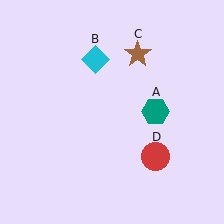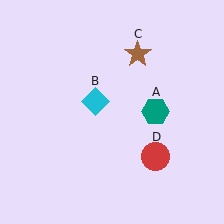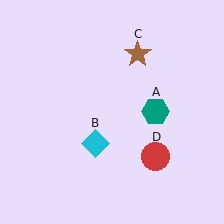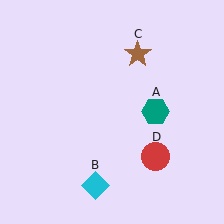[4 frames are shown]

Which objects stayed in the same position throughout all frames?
Teal hexagon (object A) and brown star (object C) and red circle (object D) remained stationary.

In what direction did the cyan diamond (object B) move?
The cyan diamond (object B) moved down.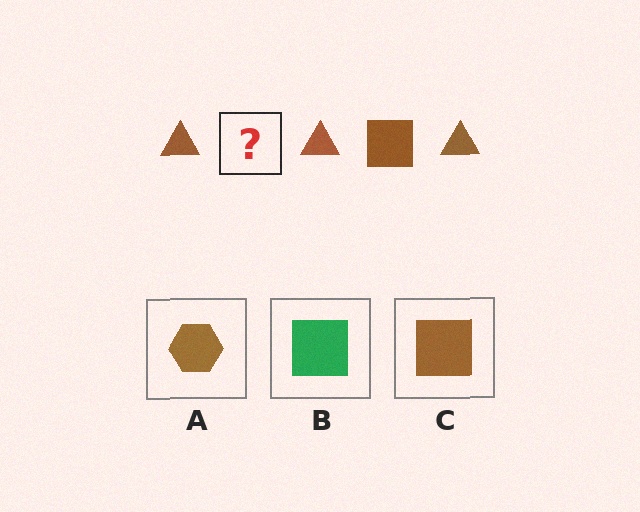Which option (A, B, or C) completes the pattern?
C.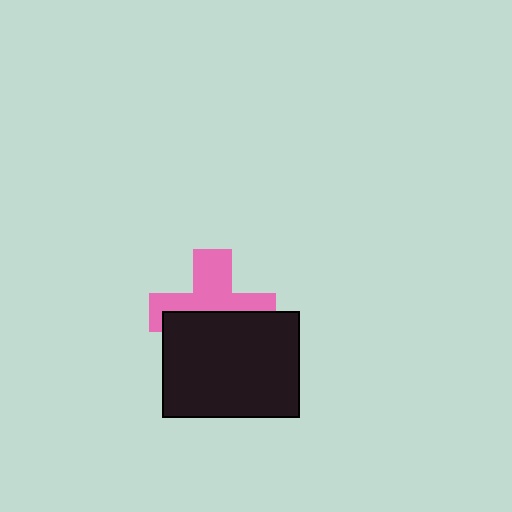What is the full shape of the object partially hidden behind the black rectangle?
The partially hidden object is a pink cross.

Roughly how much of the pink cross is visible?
About half of it is visible (roughly 51%).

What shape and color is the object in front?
The object in front is a black rectangle.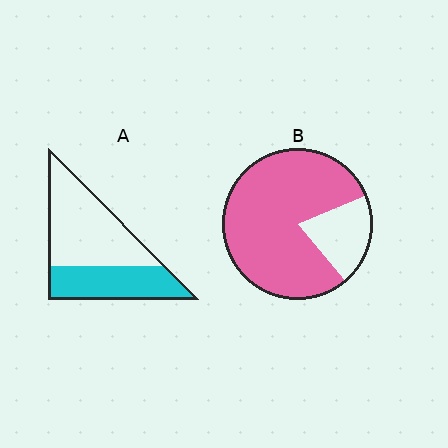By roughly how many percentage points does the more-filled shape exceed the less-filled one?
By roughly 40 percentage points (B over A).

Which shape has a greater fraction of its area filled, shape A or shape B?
Shape B.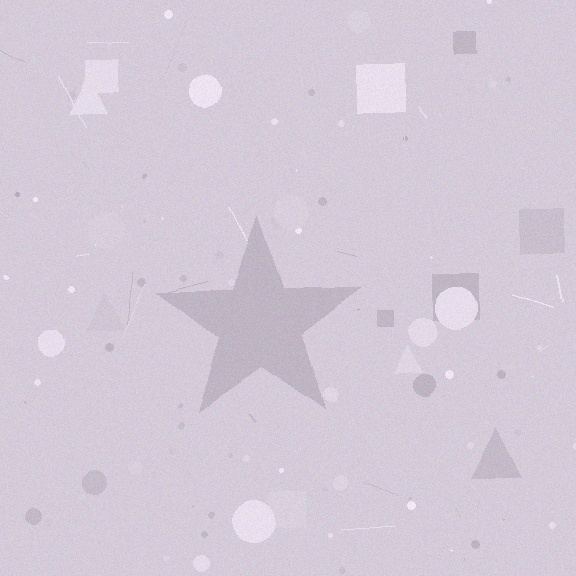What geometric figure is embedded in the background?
A star is embedded in the background.